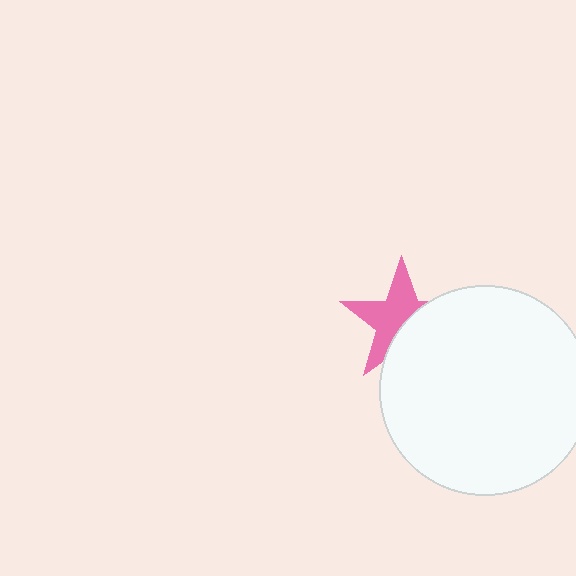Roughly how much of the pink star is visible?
About half of it is visible (roughly 57%).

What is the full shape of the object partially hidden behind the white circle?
The partially hidden object is a pink star.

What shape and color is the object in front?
The object in front is a white circle.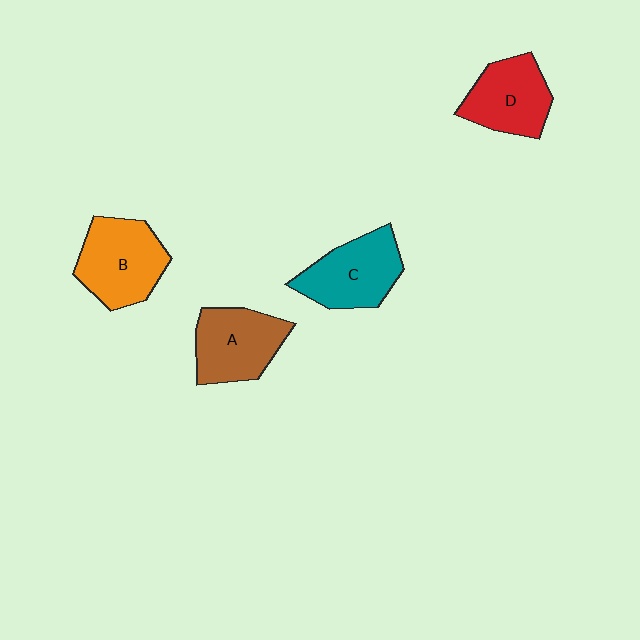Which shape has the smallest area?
Shape D (red).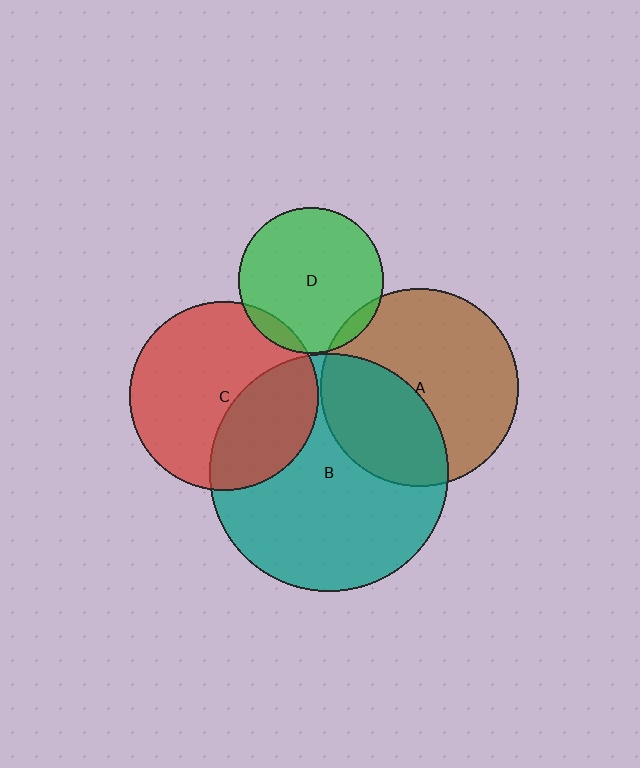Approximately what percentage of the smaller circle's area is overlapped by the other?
Approximately 10%.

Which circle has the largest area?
Circle B (teal).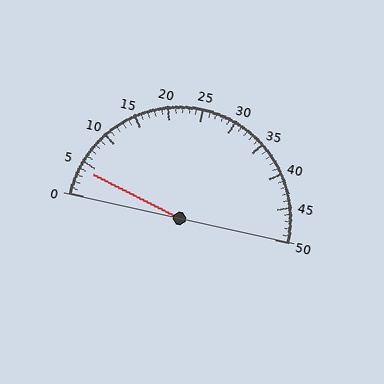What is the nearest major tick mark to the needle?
The nearest major tick mark is 5.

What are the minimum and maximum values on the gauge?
The gauge ranges from 0 to 50.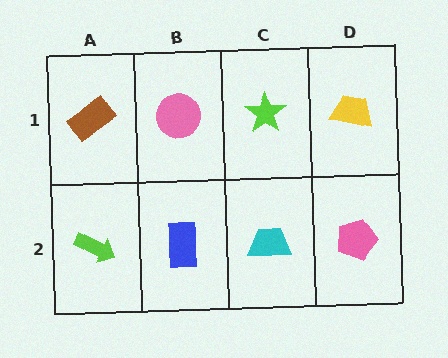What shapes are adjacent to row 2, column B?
A pink circle (row 1, column B), a lime arrow (row 2, column A), a cyan trapezoid (row 2, column C).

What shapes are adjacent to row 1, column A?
A lime arrow (row 2, column A), a pink circle (row 1, column B).